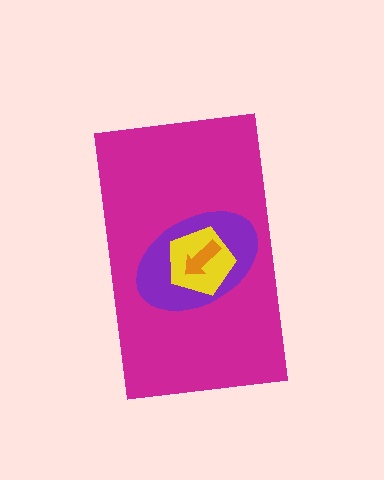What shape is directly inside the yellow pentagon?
The orange arrow.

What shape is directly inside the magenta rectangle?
The purple ellipse.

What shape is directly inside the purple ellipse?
The yellow pentagon.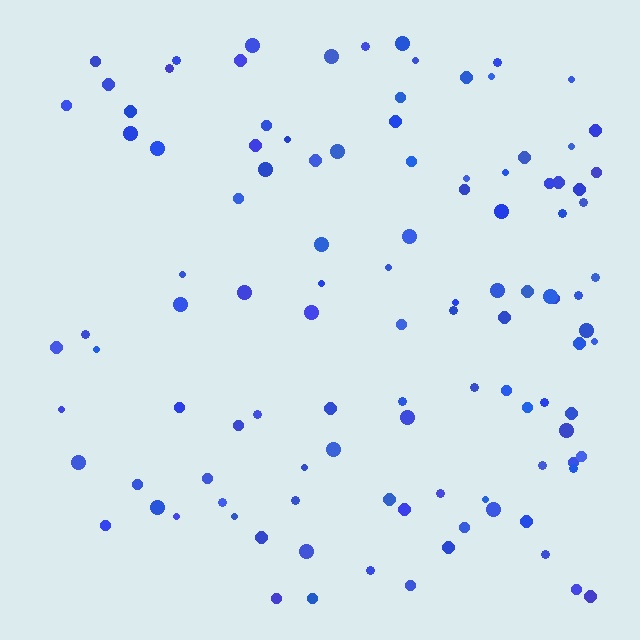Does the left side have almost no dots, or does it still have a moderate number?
Still a moderate number, just noticeably fewer than the right.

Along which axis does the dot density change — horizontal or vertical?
Horizontal.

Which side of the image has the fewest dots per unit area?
The left.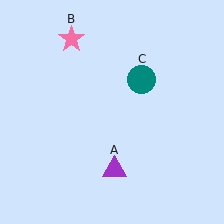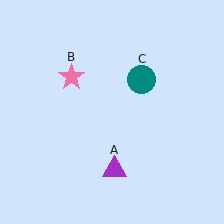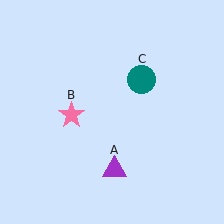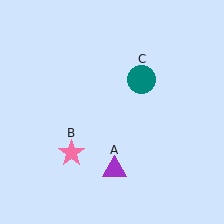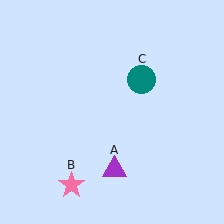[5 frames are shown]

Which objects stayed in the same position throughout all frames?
Purple triangle (object A) and teal circle (object C) remained stationary.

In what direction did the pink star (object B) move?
The pink star (object B) moved down.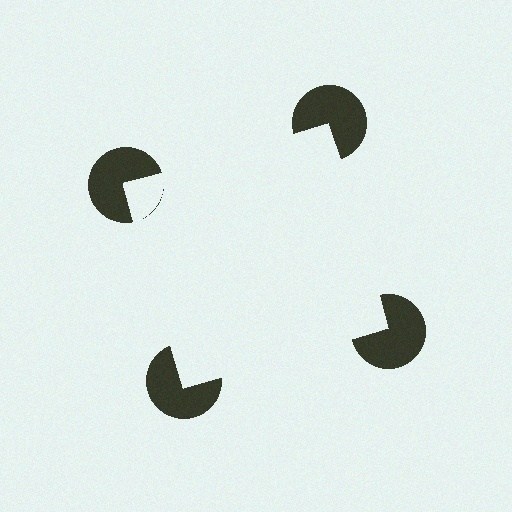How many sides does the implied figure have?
4 sides.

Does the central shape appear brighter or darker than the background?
It typically appears slightly brighter than the background, even though no actual brightness change is drawn.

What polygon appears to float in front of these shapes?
An illusory square — its edges are inferred from the aligned wedge cuts in the pac-man discs, not physically drawn.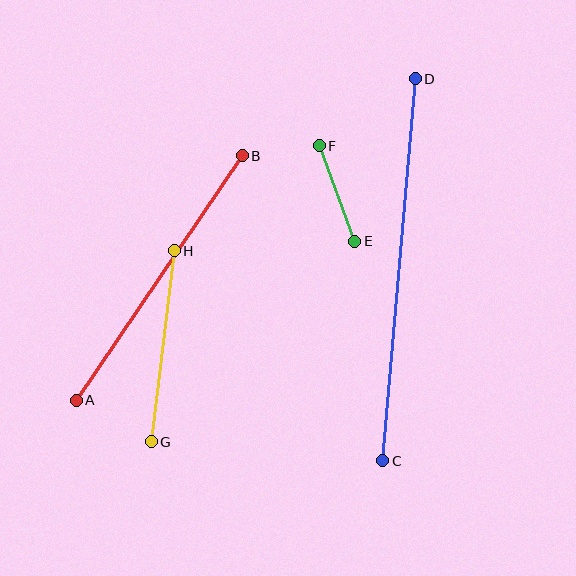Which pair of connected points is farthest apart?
Points C and D are farthest apart.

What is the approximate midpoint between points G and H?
The midpoint is at approximately (163, 346) pixels.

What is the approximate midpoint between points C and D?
The midpoint is at approximately (399, 270) pixels.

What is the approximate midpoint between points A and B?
The midpoint is at approximately (159, 278) pixels.